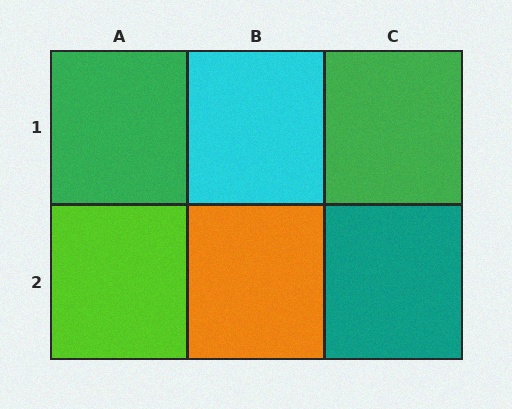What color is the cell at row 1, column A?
Green.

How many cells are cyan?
1 cell is cyan.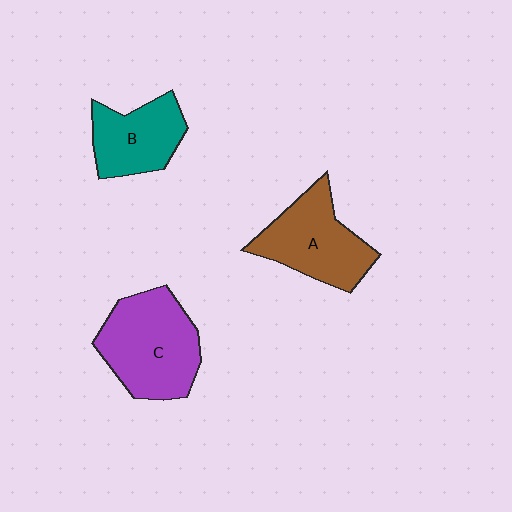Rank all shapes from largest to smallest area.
From largest to smallest: C (purple), A (brown), B (teal).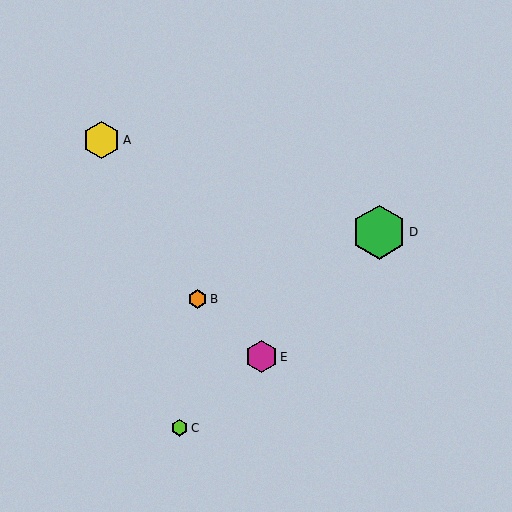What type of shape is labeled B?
Shape B is an orange hexagon.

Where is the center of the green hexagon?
The center of the green hexagon is at (379, 232).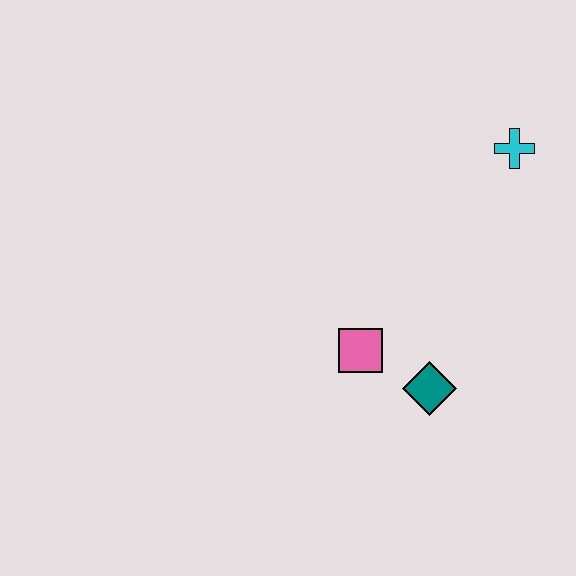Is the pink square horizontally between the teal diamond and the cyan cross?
No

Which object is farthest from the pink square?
The cyan cross is farthest from the pink square.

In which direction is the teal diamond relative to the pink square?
The teal diamond is to the right of the pink square.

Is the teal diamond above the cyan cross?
No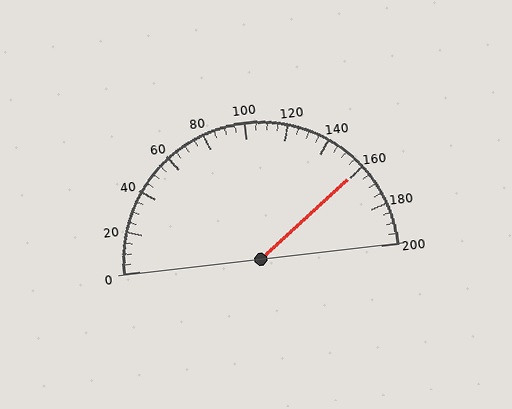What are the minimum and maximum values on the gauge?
The gauge ranges from 0 to 200.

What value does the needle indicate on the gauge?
The needle indicates approximately 160.